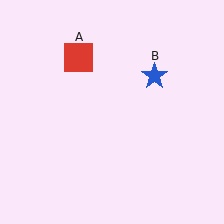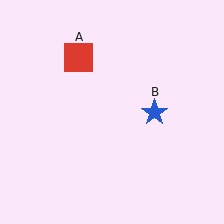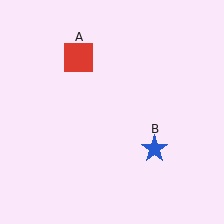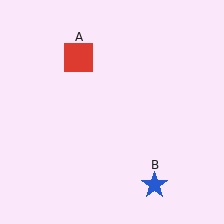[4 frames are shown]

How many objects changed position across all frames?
1 object changed position: blue star (object B).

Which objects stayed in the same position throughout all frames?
Red square (object A) remained stationary.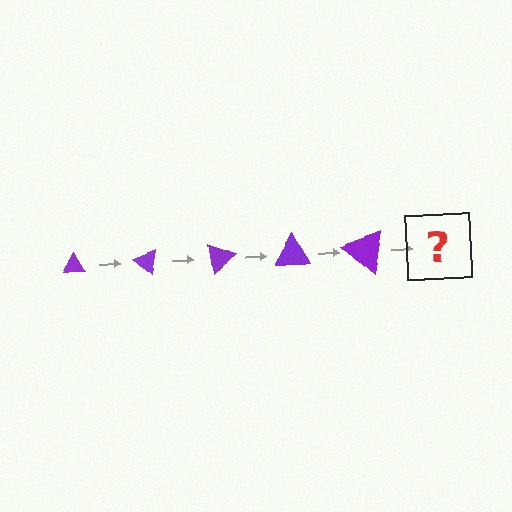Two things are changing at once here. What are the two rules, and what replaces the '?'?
The two rules are that the triangle grows larger each step and it rotates 40 degrees each step. The '?' should be a triangle, larger than the previous one and rotated 200 degrees from the start.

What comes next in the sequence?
The next element should be a triangle, larger than the previous one and rotated 200 degrees from the start.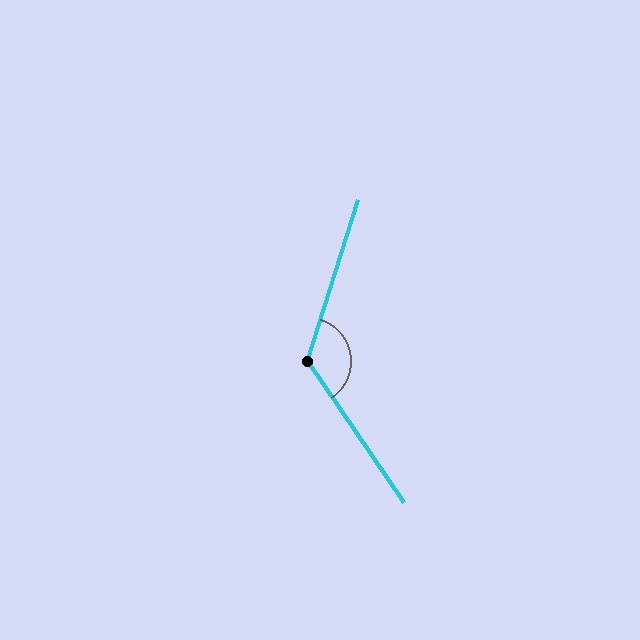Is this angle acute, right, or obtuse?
It is obtuse.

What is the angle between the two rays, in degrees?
Approximately 128 degrees.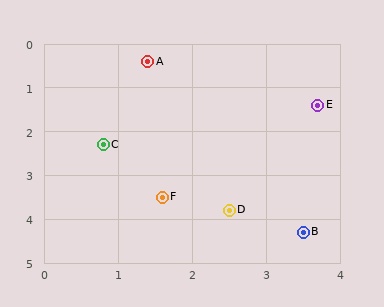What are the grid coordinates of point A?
Point A is at approximately (1.4, 0.4).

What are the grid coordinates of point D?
Point D is at approximately (2.5, 3.8).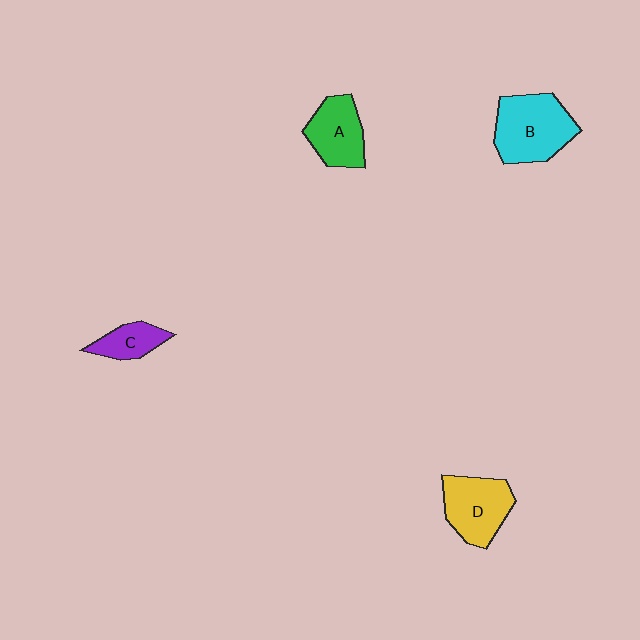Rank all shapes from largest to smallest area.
From largest to smallest: B (cyan), D (yellow), A (green), C (purple).